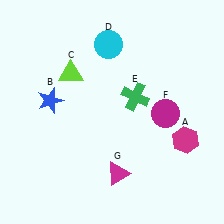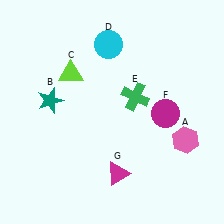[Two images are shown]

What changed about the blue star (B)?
In Image 1, B is blue. In Image 2, it changed to teal.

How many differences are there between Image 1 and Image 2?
There are 2 differences between the two images.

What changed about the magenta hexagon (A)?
In Image 1, A is magenta. In Image 2, it changed to pink.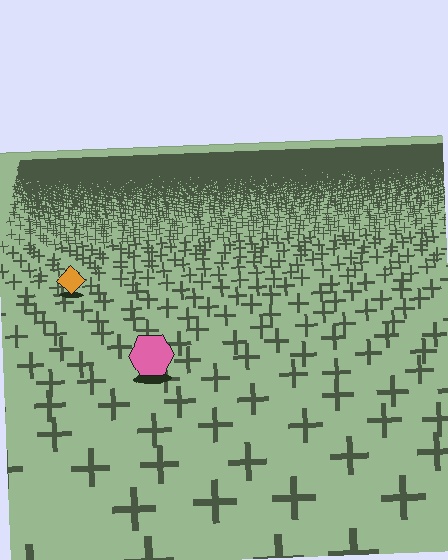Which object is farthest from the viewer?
The orange diamond is farthest from the viewer. It appears smaller and the ground texture around it is denser.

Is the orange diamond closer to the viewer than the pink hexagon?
No. The pink hexagon is closer — you can tell from the texture gradient: the ground texture is coarser near it.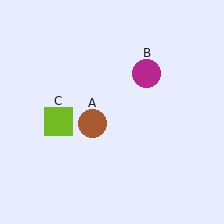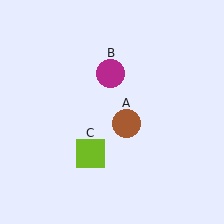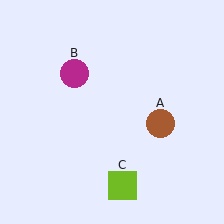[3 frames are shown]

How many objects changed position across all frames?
3 objects changed position: brown circle (object A), magenta circle (object B), lime square (object C).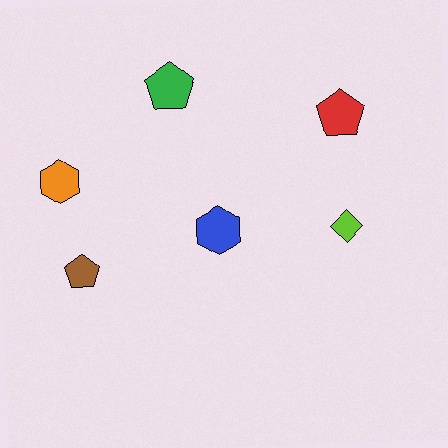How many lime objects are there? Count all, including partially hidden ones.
There is 1 lime object.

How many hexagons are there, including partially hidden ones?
There are 2 hexagons.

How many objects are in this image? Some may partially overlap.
There are 6 objects.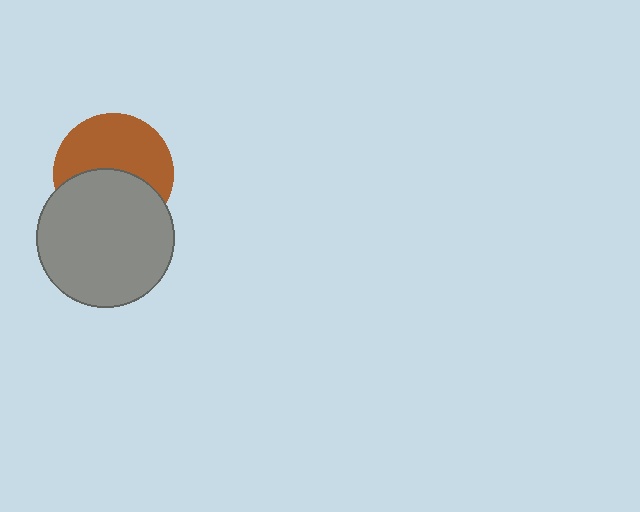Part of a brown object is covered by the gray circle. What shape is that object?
It is a circle.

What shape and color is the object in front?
The object in front is a gray circle.